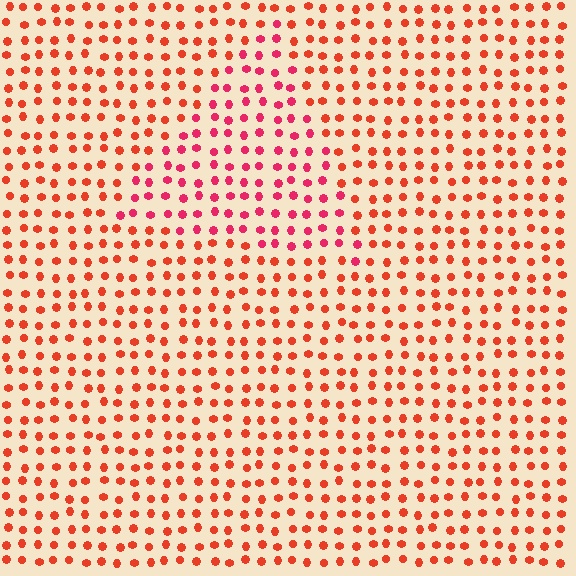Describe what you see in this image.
The image is filled with small red elements in a uniform arrangement. A triangle-shaped region is visible where the elements are tinted to a slightly different hue, forming a subtle color boundary.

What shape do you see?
I see a triangle.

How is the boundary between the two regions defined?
The boundary is defined purely by a slight shift in hue (about 28 degrees). Spacing, size, and orientation are identical on both sides.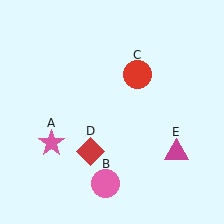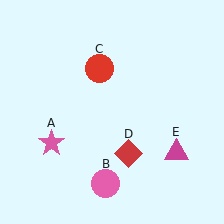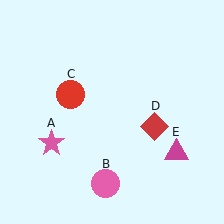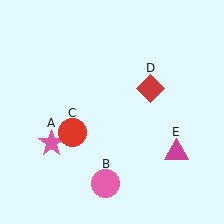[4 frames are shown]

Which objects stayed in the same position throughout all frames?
Pink star (object A) and pink circle (object B) and magenta triangle (object E) remained stationary.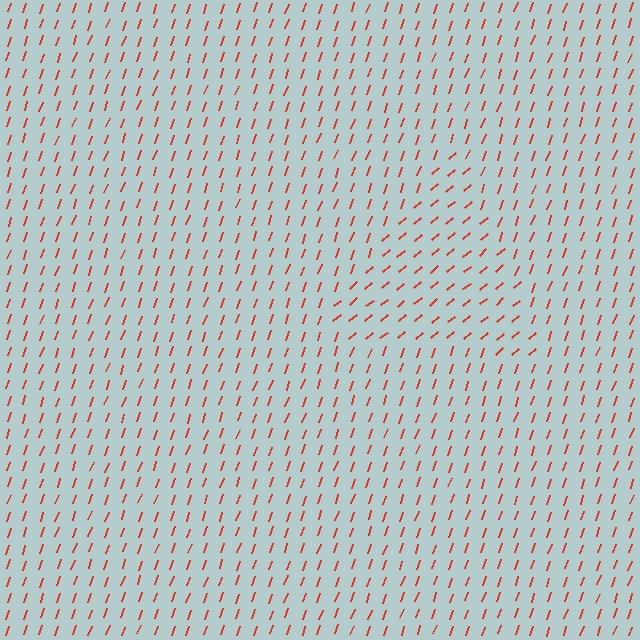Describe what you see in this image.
The image is filled with small red line segments. A triangle region in the image has lines oriented differently from the surrounding lines, creating a visible texture boundary.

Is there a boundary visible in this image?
Yes, there is a texture boundary formed by a change in line orientation.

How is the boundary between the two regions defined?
The boundary is defined purely by a change in line orientation (approximately 31 degrees difference). All lines are the same color and thickness.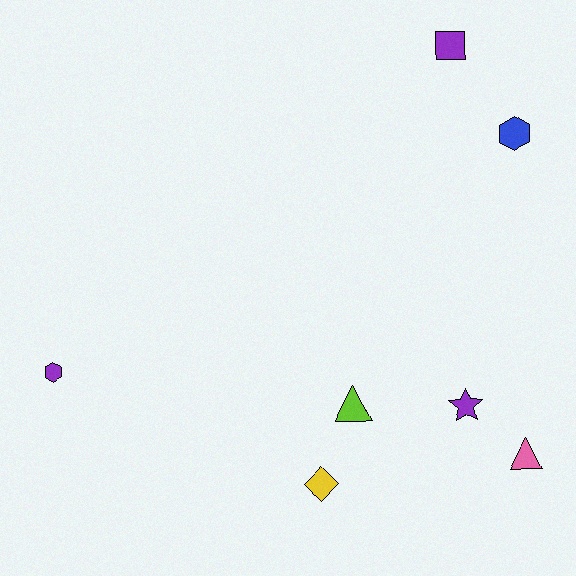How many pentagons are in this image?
There are no pentagons.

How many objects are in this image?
There are 7 objects.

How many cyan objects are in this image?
There are no cyan objects.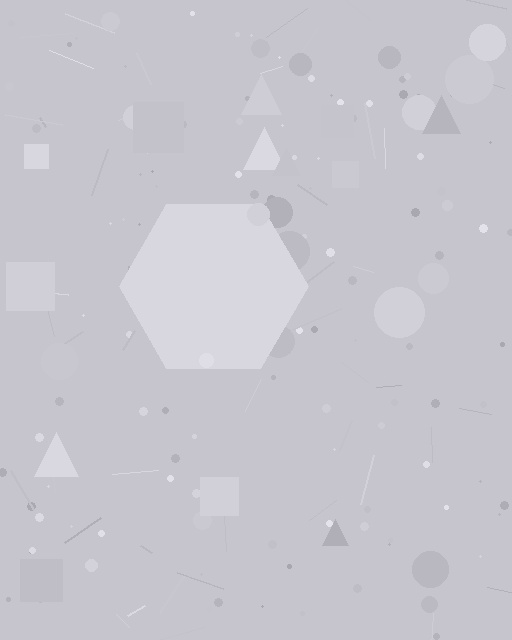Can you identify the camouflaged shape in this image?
The camouflaged shape is a hexagon.